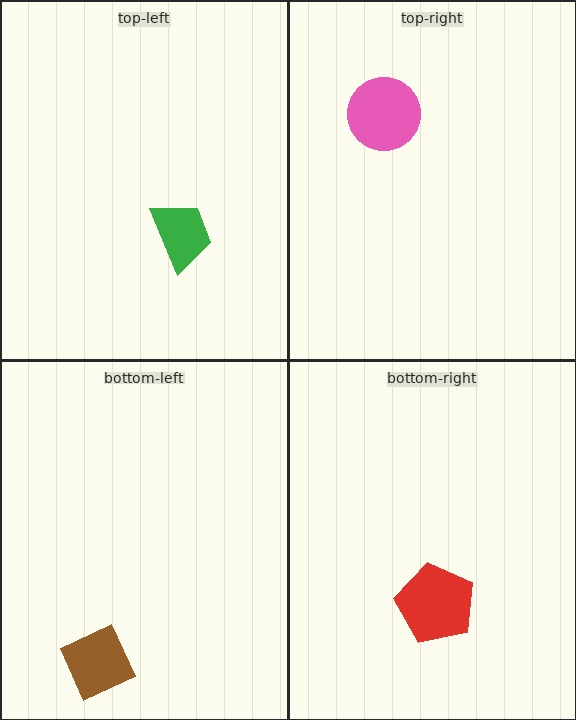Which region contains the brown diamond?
The bottom-left region.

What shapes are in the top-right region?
The pink circle.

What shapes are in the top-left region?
The green trapezoid.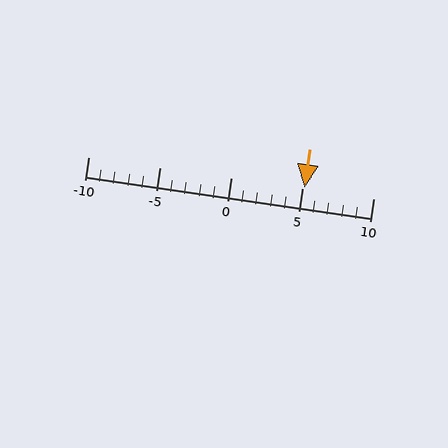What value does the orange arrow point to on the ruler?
The orange arrow points to approximately 5.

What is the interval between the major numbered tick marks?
The major tick marks are spaced 5 units apart.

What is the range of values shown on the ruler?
The ruler shows values from -10 to 10.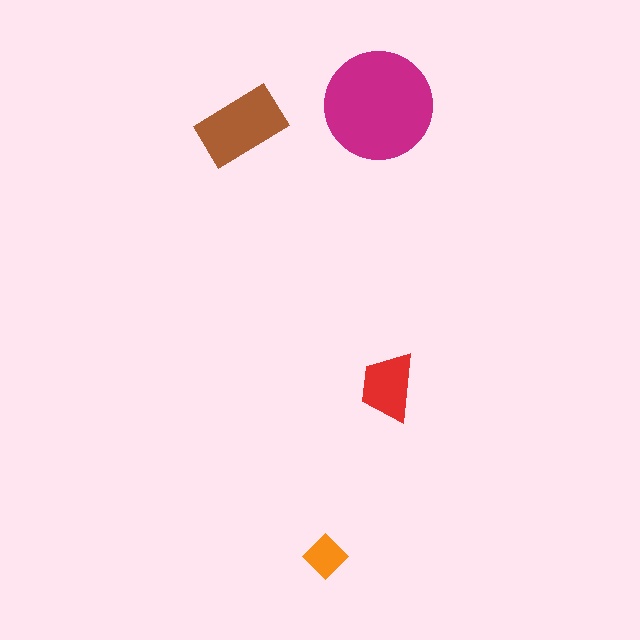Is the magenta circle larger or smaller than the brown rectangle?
Larger.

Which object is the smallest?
The orange diamond.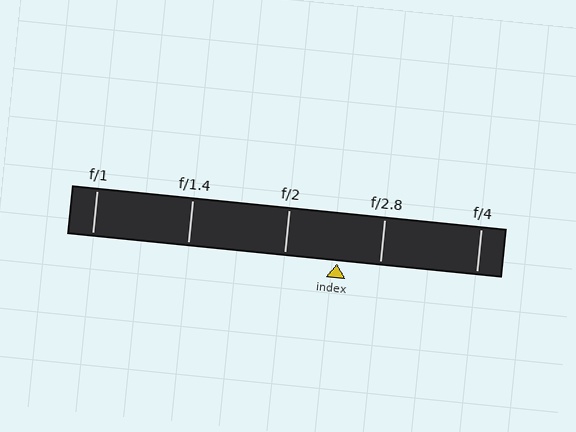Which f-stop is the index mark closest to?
The index mark is closest to f/2.8.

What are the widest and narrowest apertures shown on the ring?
The widest aperture shown is f/1 and the narrowest is f/4.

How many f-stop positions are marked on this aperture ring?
There are 5 f-stop positions marked.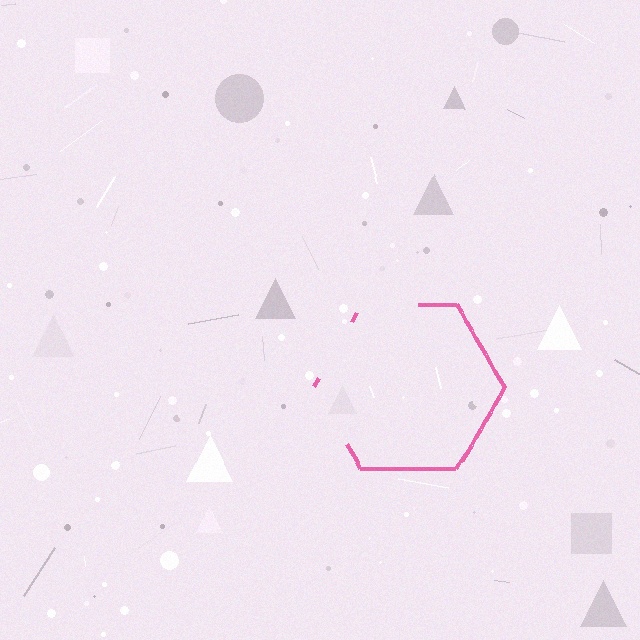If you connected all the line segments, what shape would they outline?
They would outline a hexagon.